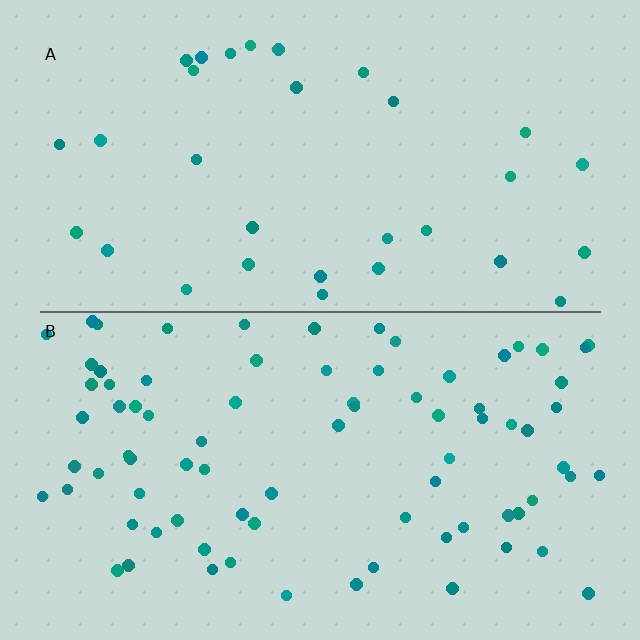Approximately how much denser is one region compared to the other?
Approximately 2.6× — region B over region A.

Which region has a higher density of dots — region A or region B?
B (the bottom).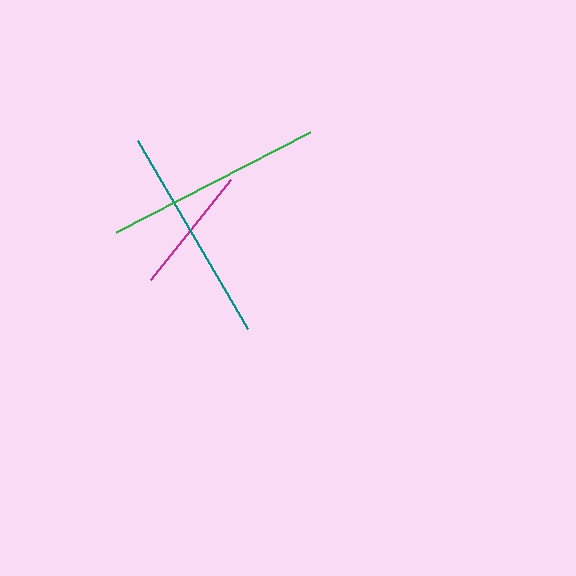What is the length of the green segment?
The green segment is approximately 219 pixels long.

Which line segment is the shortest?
The magenta line is the shortest at approximately 127 pixels.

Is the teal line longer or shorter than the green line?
The green line is longer than the teal line.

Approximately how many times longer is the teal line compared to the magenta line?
The teal line is approximately 1.7 times the length of the magenta line.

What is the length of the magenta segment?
The magenta segment is approximately 127 pixels long.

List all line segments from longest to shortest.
From longest to shortest: green, teal, magenta.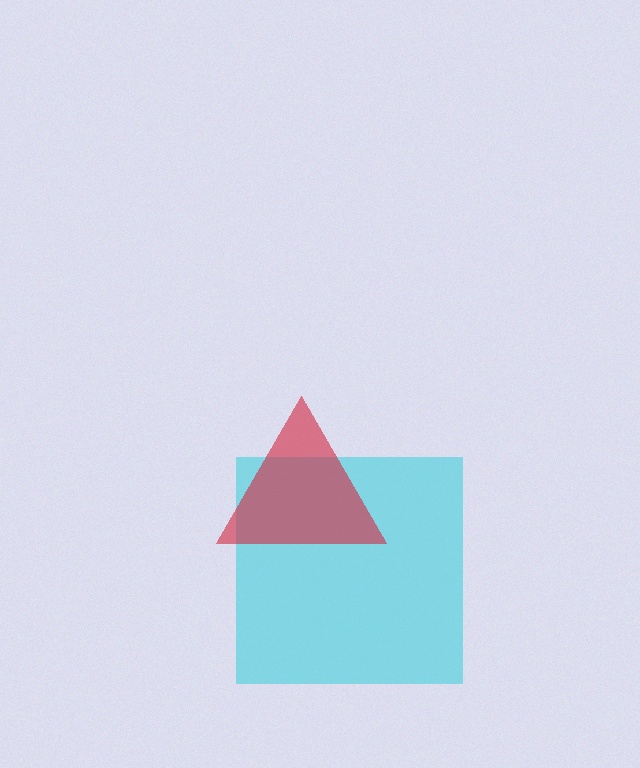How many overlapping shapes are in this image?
There are 2 overlapping shapes in the image.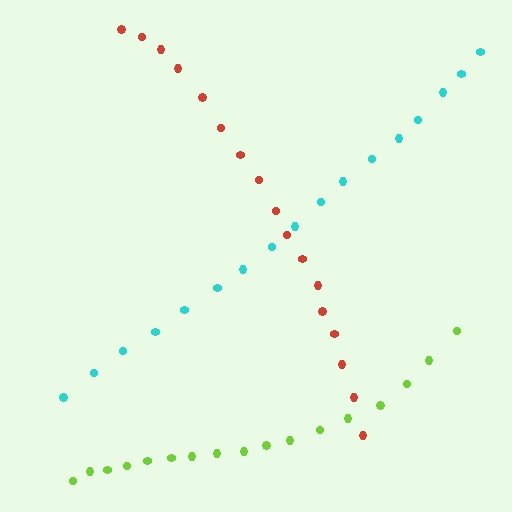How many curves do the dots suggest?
There are 3 distinct paths.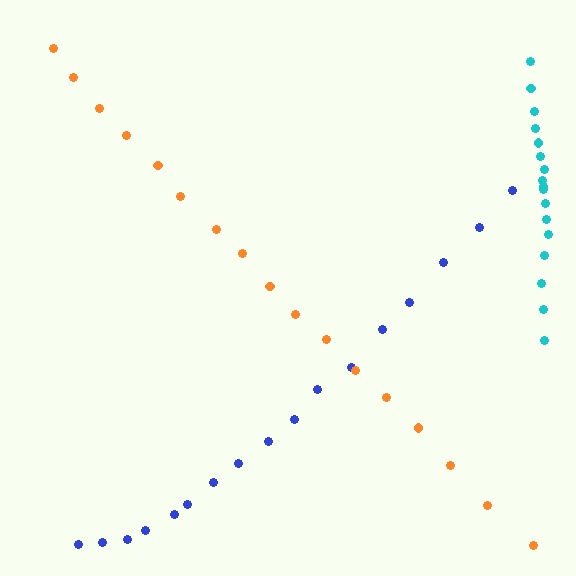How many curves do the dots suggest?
There are 3 distinct paths.